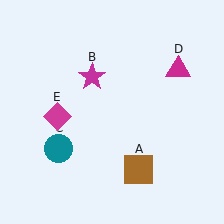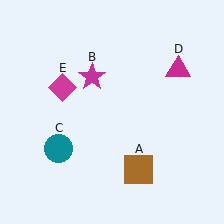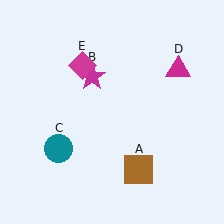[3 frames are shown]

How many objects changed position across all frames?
1 object changed position: magenta diamond (object E).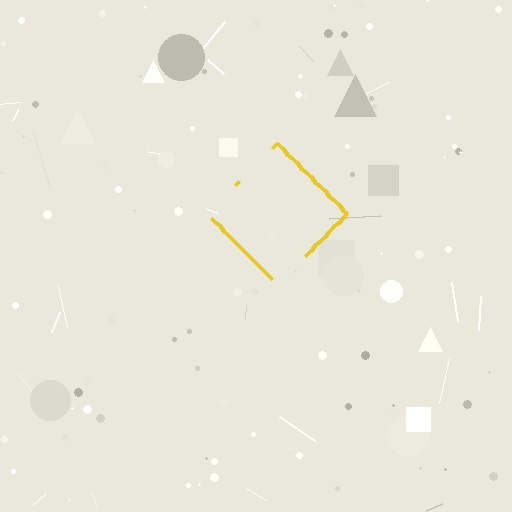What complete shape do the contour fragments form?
The contour fragments form a diamond.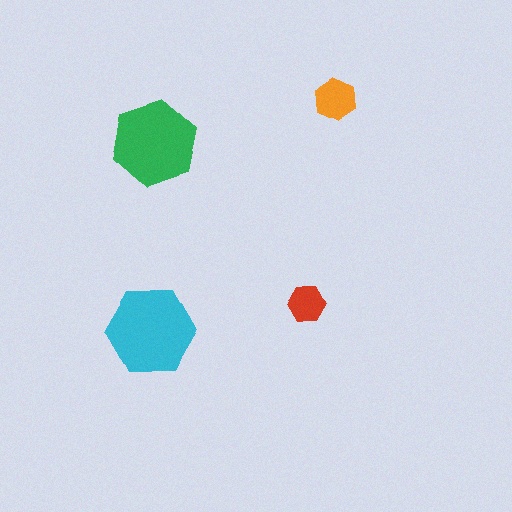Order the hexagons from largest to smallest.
the cyan one, the green one, the orange one, the red one.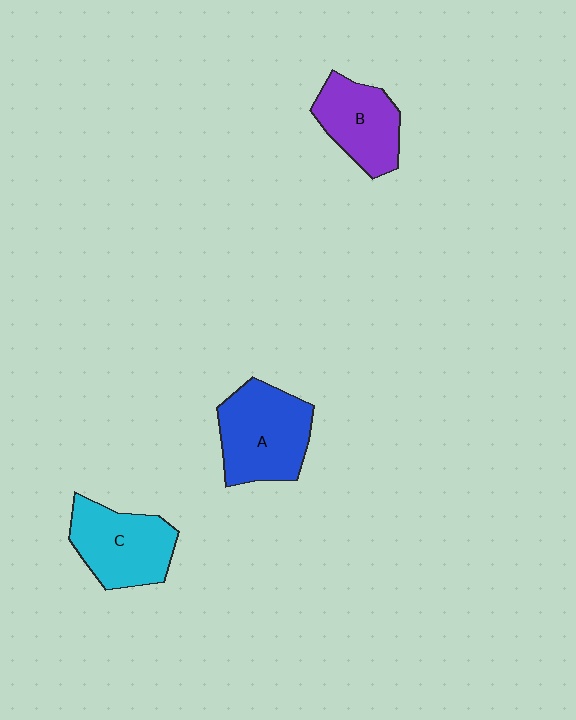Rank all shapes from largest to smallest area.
From largest to smallest: A (blue), C (cyan), B (purple).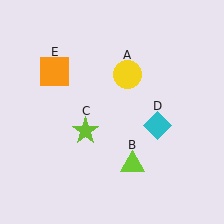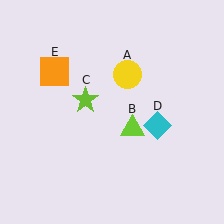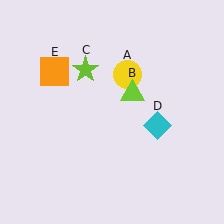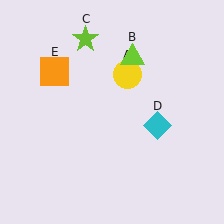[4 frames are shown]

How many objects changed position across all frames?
2 objects changed position: lime triangle (object B), lime star (object C).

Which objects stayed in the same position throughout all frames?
Yellow circle (object A) and cyan diamond (object D) and orange square (object E) remained stationary.